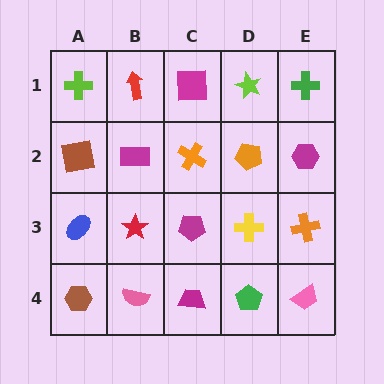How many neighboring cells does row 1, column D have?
3.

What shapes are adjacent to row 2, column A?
A lime cross (row 1, column A), a blue ellipse (row 3, column A), a magenta rectangle (row 2, column B).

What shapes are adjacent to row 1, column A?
A brown square (row 2, column A), a red arrow (row 1, column B).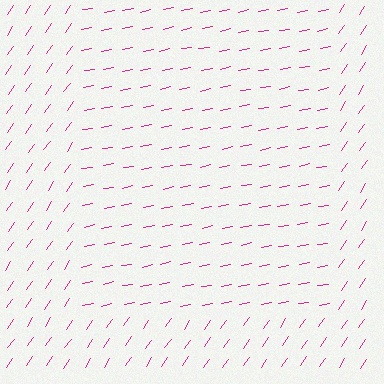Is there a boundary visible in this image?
Yes, there is a texture boundary formed by a change in line orientation.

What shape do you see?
I see a rectangle.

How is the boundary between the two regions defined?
The boundary is defined purely by a change in line orientation (approximately 45 degrees difference). All lines are the same color and thickness.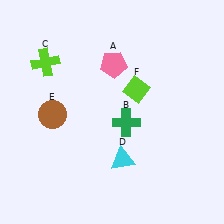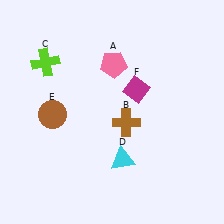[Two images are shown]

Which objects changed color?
B changed from green to brown. F changed from lime to magenta.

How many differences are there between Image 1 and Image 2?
There are 2 differences between the two images.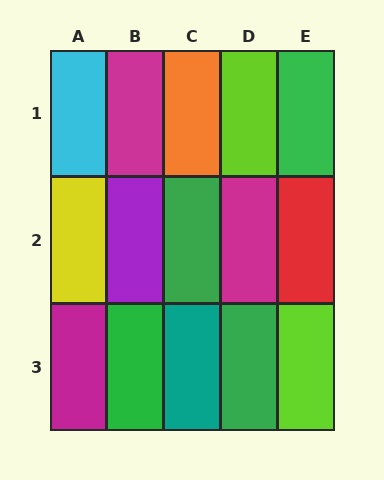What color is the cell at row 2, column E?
Red.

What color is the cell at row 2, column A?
Yellow.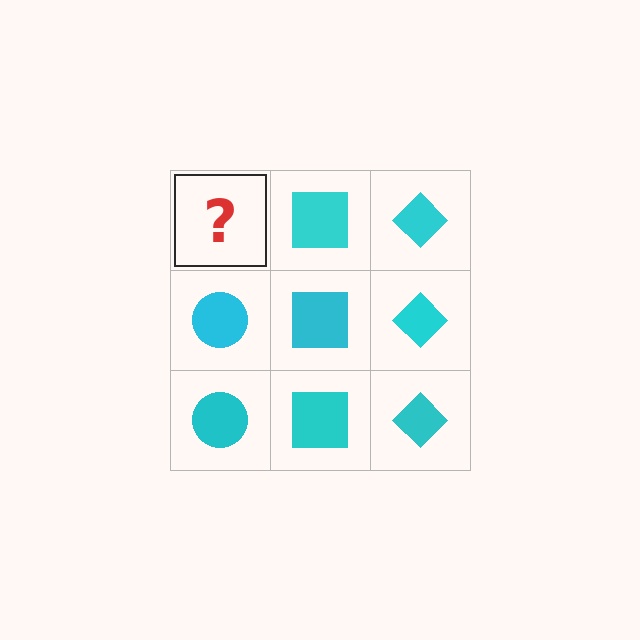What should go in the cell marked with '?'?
The missing cell should contain a cyan circle.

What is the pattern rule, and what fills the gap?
The rule is that each column has a consistent shape. The gap should be filled with a cyan circle.